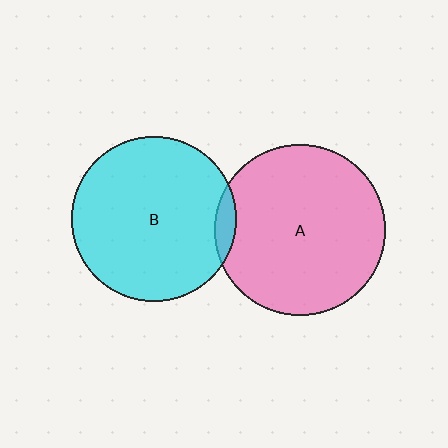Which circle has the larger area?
Circle A (pink).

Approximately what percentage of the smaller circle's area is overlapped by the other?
Approximately 5%.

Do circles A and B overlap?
Yes.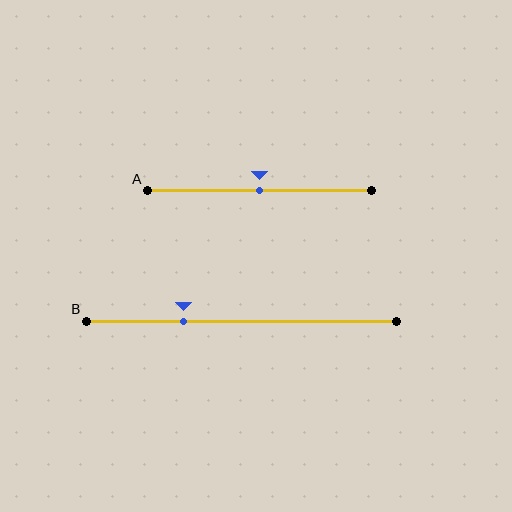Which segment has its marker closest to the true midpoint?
Segment A has its marker closest to the true midpoint.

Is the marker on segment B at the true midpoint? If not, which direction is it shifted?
No, the marker on segment B is shifted to the left by about 19% of the segment length.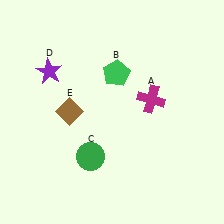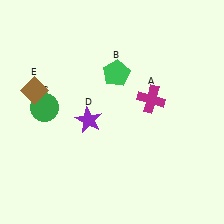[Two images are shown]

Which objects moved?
The objects that moved are: the green circle (C), the purple star (D), the brown diamond (E).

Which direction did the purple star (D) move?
The purple star (D) moved down.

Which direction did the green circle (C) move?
The green circle (C) moved up.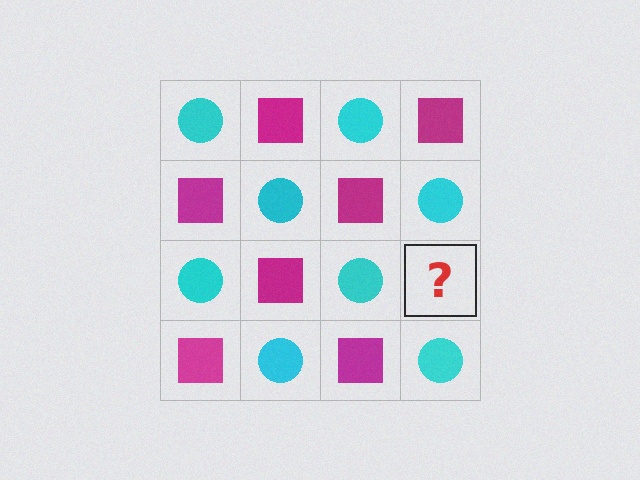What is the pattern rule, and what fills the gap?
The rule is that it alternates cyan circle and magenta square in a checkerboard pattern. The gap should be filled with a magenta square.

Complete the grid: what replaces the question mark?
The question mark should be replaced with a magenta square.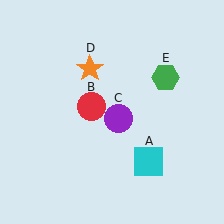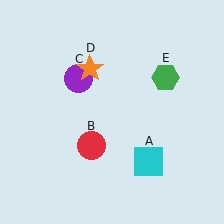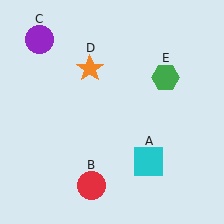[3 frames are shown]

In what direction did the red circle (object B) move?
The red circle (object B) moved down.